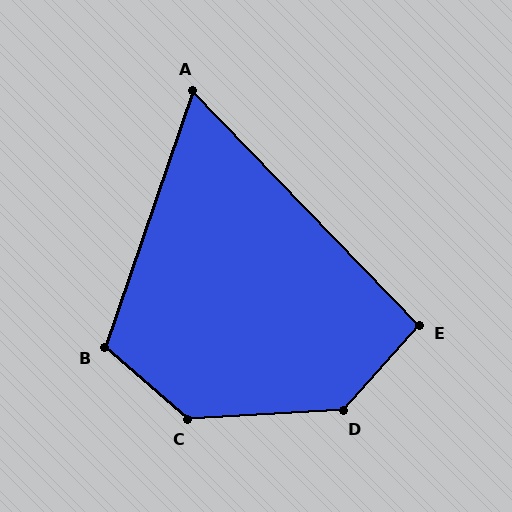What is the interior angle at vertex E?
Approximately 94 degrees (approximately right).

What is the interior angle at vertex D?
Approximately 135 degrees (obtuse).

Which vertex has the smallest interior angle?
A, at approximately 63 degrees.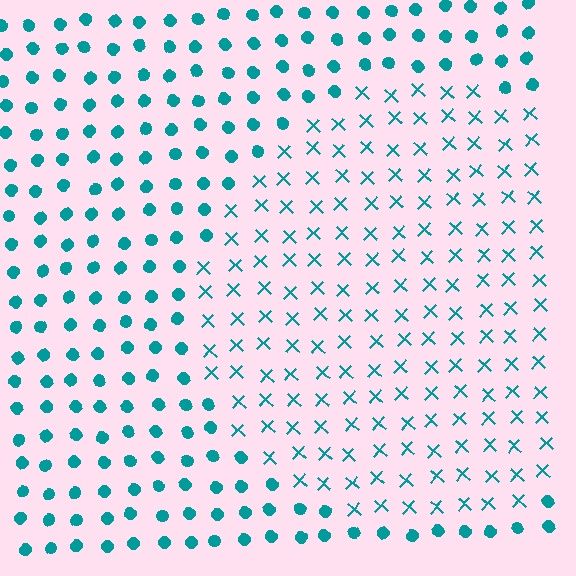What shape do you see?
I see a circle.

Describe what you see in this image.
The image is filled with small teal elements arranged in a uniform grid. A circle-shaped region contains X marks, while the surrounding area contains circles. The boundary is defined purely by the change in element shape.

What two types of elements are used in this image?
The image uses X marks inside the circle region and circles outside it.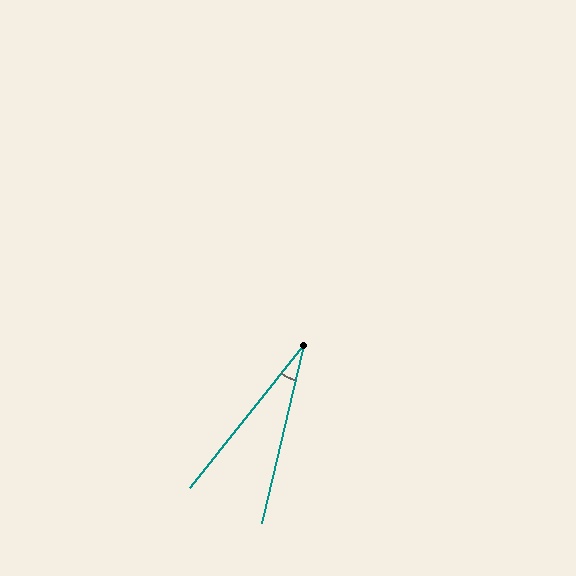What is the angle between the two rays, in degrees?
Approximately 25 degrees.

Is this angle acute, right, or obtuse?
It is acute.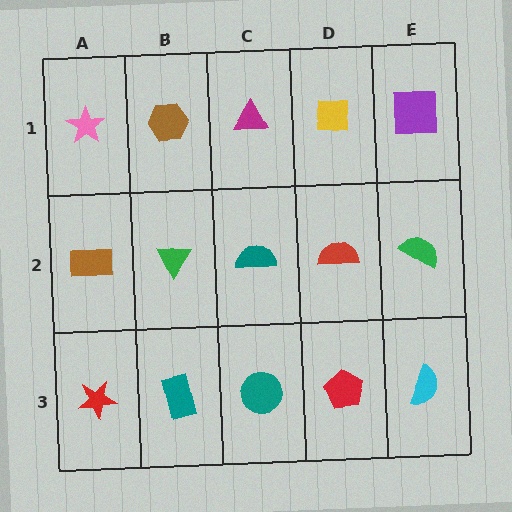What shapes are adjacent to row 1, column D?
A red semicircle (row 2, column D), a magenta triangle (row 1, column C), a purple square (row 1, column E).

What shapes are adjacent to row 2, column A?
A pink star (row 1, column A), a red star (row 3, column A), a green triangle (row 2, column B).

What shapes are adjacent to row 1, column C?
A teal semicircle (row 2, column C), a brown hexagon (row 1, column B), a yellow square (row 1, column D).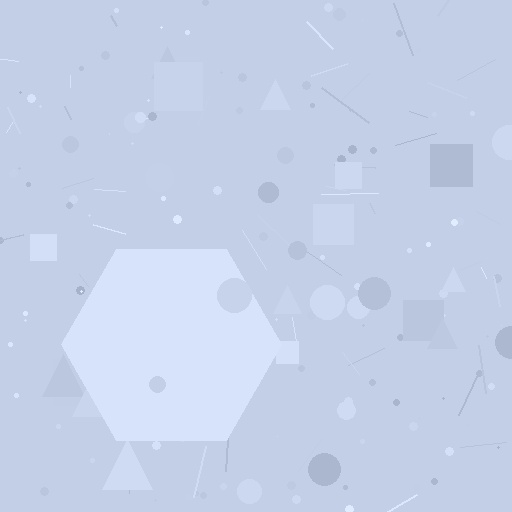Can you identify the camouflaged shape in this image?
The camouflaged shape is a hexagon.